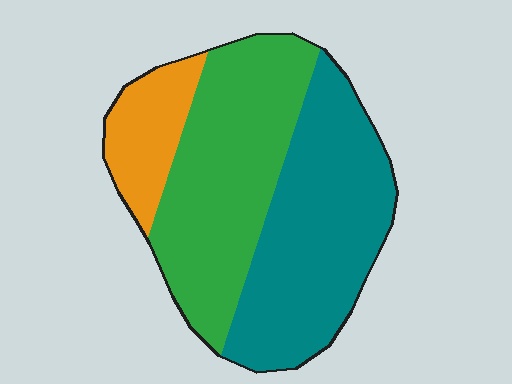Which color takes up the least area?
Orange, at roughly 15%.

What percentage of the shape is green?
Green covers 42% of the shape.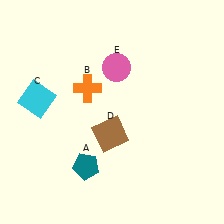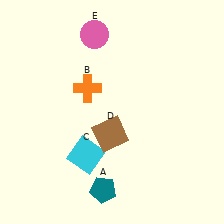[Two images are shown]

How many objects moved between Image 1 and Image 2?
3 objects moved between the two images.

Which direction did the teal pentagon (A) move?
The teal pentagon (A) moved down.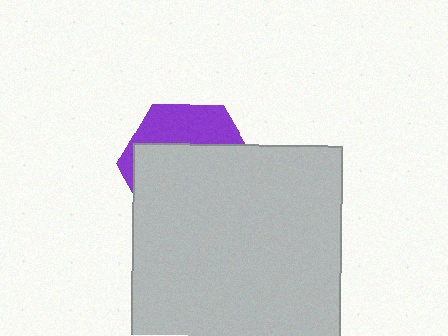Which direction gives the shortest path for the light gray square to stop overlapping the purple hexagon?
Moving down gives the shortest separation.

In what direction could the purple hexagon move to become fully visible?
The purple hexagon could move up. That would shift it out from behind the light gray square entirely.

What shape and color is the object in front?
The object in front is a light gray square.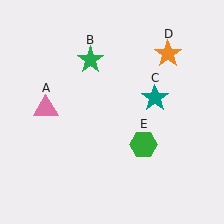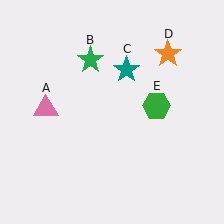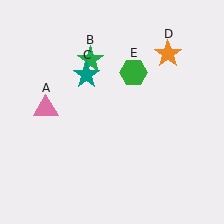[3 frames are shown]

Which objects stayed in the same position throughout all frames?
Pink triangle (object A) and green star (object B) and orange star (object D) remained stationary.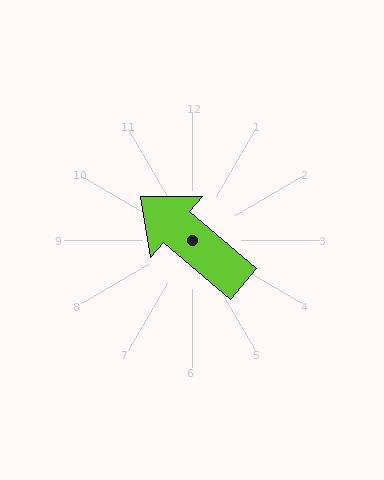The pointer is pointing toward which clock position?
Roughly 10 o'clock.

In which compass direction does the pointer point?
Northwest.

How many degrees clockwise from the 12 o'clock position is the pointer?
Approximately 310 degrees.